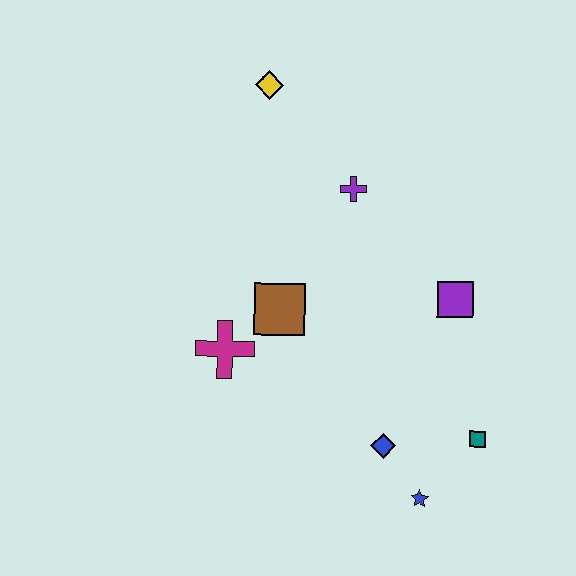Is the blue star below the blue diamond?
Yes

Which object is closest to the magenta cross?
The brown square is closest to the magenta cross.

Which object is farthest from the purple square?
The yellow diamond is farthest from the purple square.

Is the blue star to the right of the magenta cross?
Yes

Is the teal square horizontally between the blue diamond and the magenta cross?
No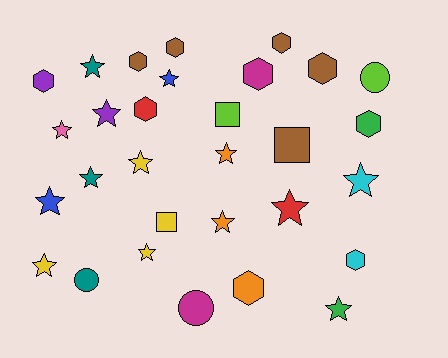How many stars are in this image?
There are 14 stars.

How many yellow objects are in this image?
There are 4 yellow objects.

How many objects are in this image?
There are 30 objects.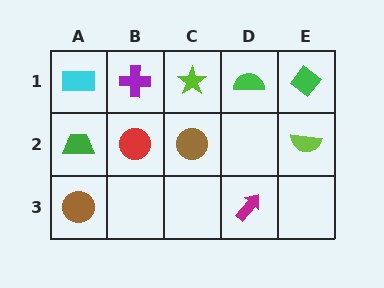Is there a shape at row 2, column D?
No, that cell is empty.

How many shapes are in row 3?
2 shapes.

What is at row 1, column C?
A lime star.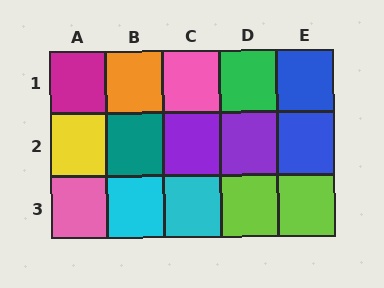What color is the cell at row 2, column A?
Yellow.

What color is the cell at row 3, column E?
Lime.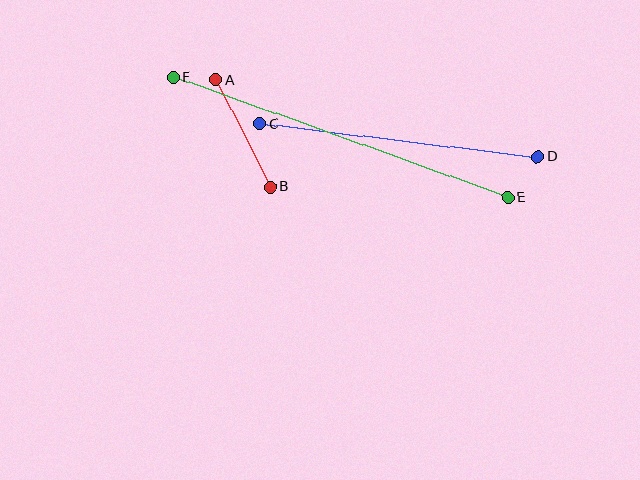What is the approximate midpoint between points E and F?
The midpoint is at approximately (341, 137) pixels.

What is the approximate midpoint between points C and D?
The midpoint is at approximately (399, 140) pixels.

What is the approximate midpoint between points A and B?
The midpoint is at approximately (243, 133) pixels.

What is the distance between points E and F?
The distance is approximately 355 pixels.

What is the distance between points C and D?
The distance is approximately 280 pixels.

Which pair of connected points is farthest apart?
Points E and F are farthest apart.